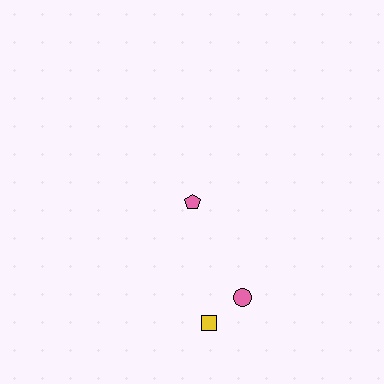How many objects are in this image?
There are 3 objects.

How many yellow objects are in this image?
There is 1 yellow object.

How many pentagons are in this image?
There is 1 pentagon.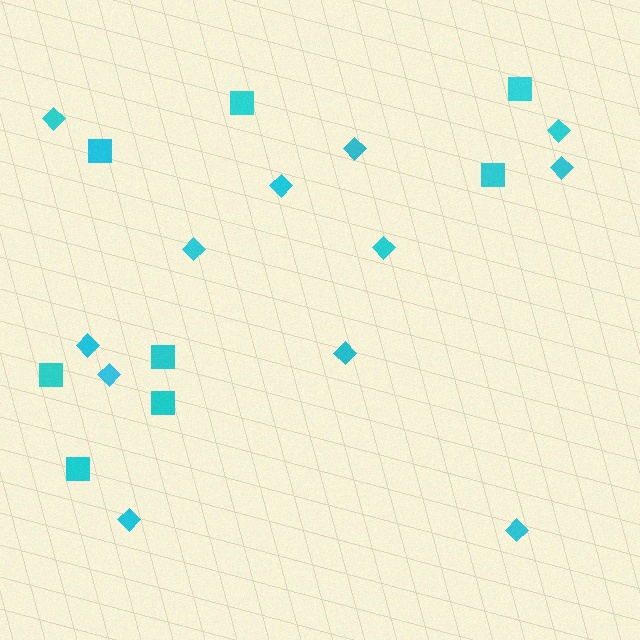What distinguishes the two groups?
There are 2 groups: one group of squares (8) and one group of diamonds (12).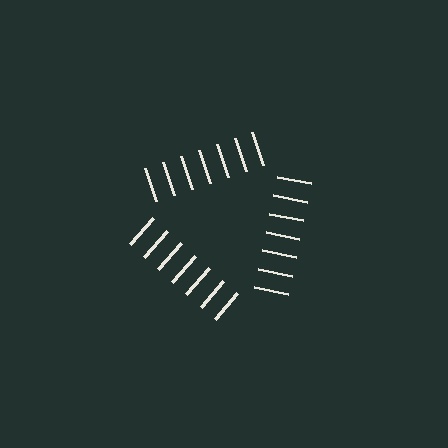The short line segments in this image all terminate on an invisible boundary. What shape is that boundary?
An illusory triangle — the line segments terminate on its edges but no continuous stroke is drawn.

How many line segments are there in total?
21 — 7 along each of the 3 edges.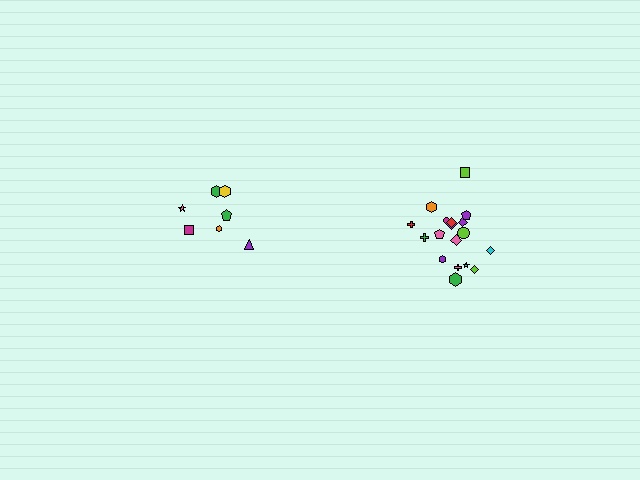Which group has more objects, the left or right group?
The right group.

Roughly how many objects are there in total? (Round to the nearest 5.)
Roughly 25 objects in total.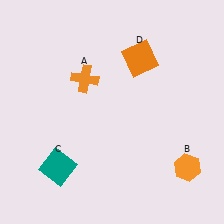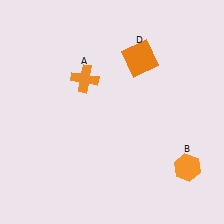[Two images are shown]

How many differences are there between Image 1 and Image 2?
There is 1 difference between the two images.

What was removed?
The teal square (C) was removed in Image 2.